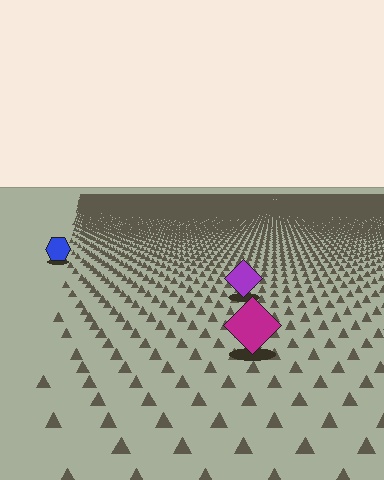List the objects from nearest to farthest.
From nearest to farthest: the magenta diamond, the purple diamond, the blue hexagon.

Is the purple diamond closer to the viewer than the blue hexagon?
Yes. The purple diamond is closer — you can tell from the texture gradient: the ground texture is coarser near it.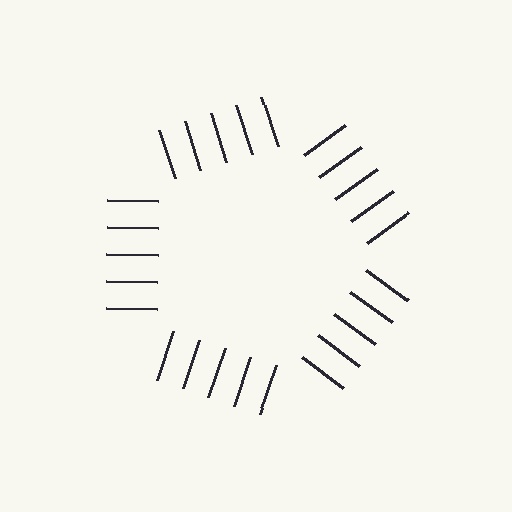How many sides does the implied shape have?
5 sides — the line-ends trace a pentagon.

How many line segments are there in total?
25 — 5 along each of the 5 edges.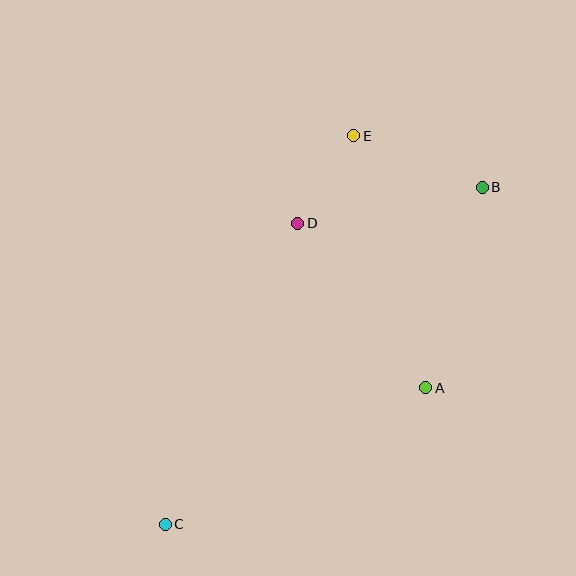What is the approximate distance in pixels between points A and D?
The distance between A and D is approximately 208 pixels.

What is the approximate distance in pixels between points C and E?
The distance between C and E is approximately 432 pixels.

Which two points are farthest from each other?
Points B and C are farthest from each other.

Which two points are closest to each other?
Points D and E are closest to each other.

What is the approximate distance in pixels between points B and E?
The distance between B and E is approximately 138 pixels.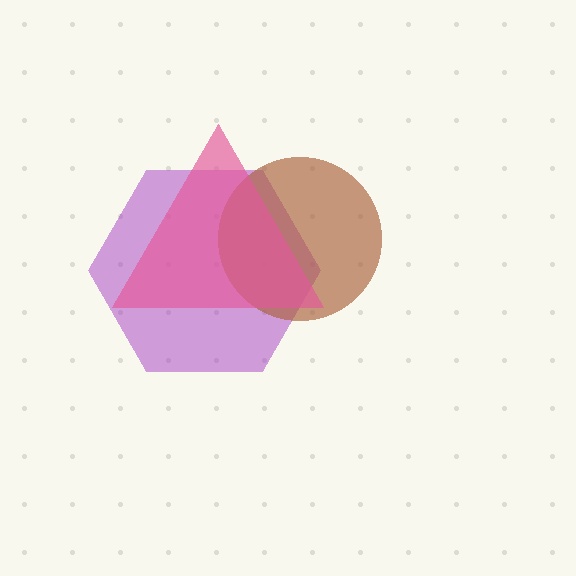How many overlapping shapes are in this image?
There are 3 overlapping shapes in the image.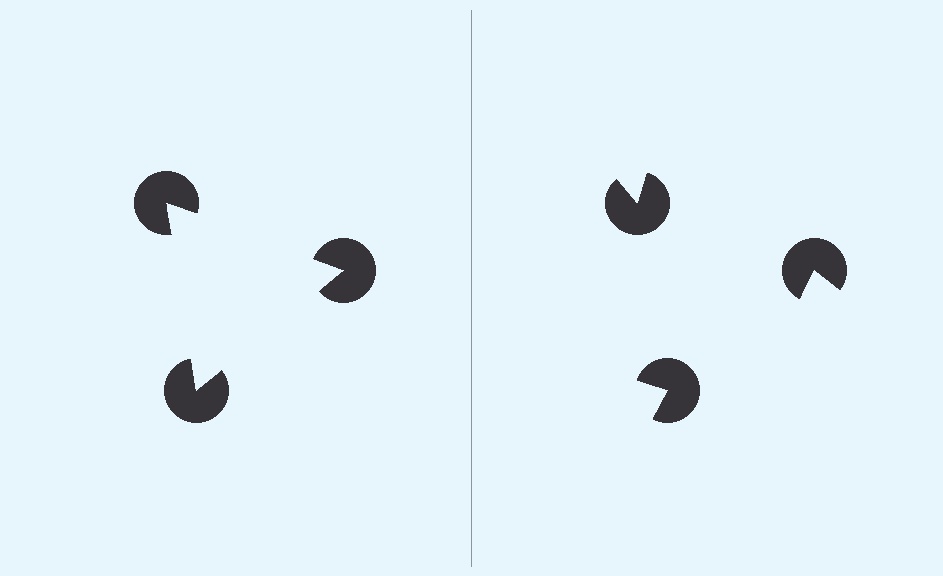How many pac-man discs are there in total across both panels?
6 — 3 on each side.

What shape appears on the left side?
An illusory triangle.